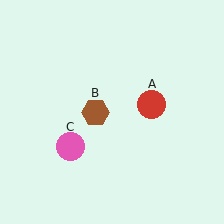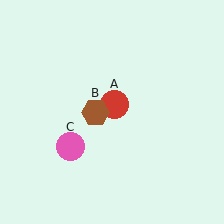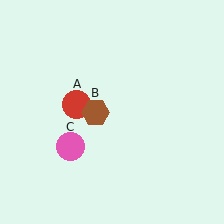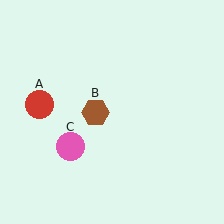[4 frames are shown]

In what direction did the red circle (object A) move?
The red circle (object A) moved left.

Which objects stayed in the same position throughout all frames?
Brown hexagon (object B) and pink circle (object C) remained stationary.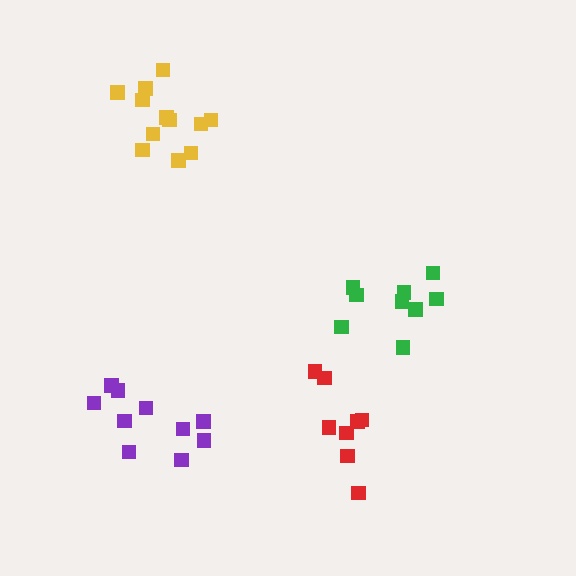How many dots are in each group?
Group 1: 8 dots, Group 2: 12 dots, Group 3: 9 dots, Group 4: 10 dots (39 total).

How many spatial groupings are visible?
There are 4 spatial groupings.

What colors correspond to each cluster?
The clusters are colored: red, yellow, green, purple.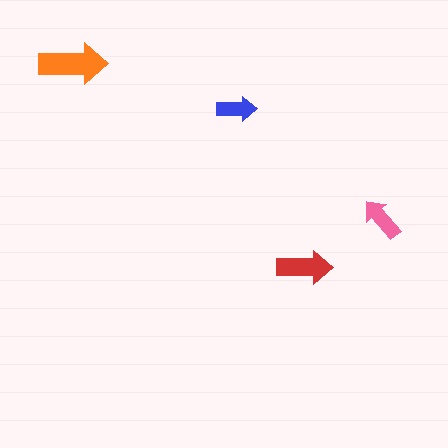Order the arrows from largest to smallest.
the orange one, the red one, the pink one, the blue one.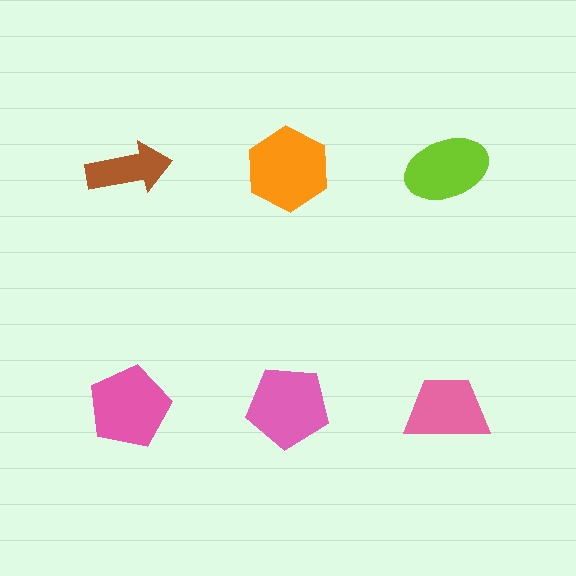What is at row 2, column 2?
A pink pentagon.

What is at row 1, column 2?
An orange hexagon.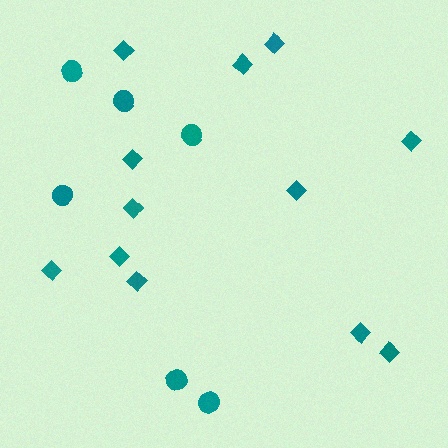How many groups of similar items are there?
There are 2 groups: one group of circles (6) and one group of diamonds (12).